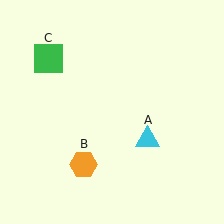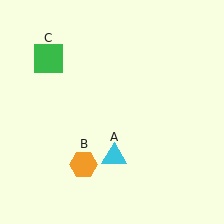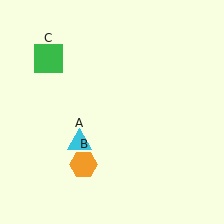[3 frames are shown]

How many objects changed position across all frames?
1 object changed position: cyan triangle (object A).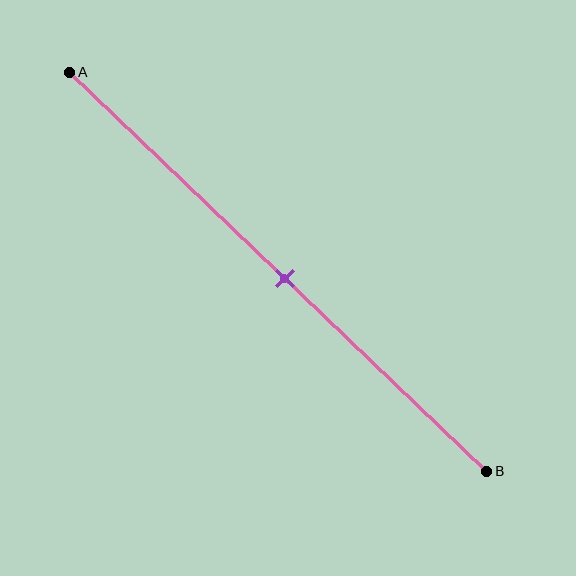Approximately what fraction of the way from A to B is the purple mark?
The purple mark is approximately 50% of the way from A to B.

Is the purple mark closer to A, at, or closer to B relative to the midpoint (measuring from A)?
The purple mark is approximately at the midpoint of segment AB.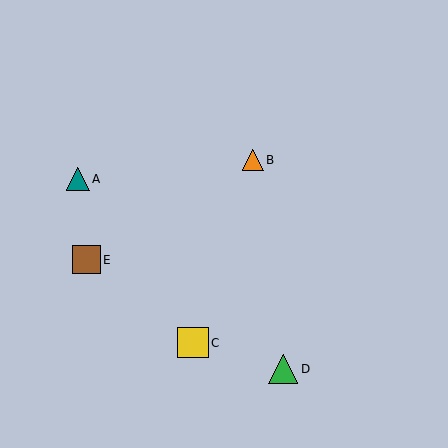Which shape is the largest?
The yellow square (labeled C) is the largest.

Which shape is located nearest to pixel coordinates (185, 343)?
The yellow square (labeled C) at (193, 343) is nearest to that location.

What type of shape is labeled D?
Shape D is a green triangle.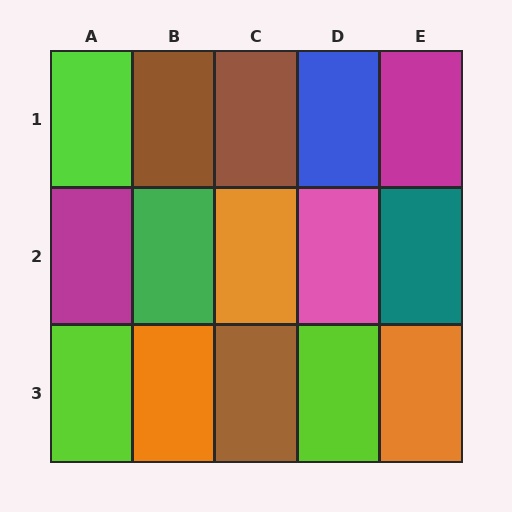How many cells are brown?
3 cells are brown.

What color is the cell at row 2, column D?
Pink.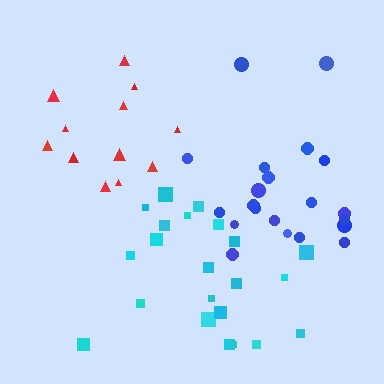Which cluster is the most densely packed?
Blue.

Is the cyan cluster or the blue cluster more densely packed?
Blue.